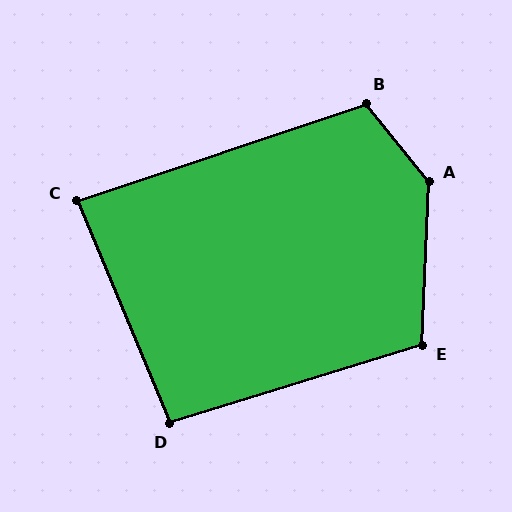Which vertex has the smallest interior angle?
C, at approximately 86 degrees.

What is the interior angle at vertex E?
Approximately 110 degrees (obtuse).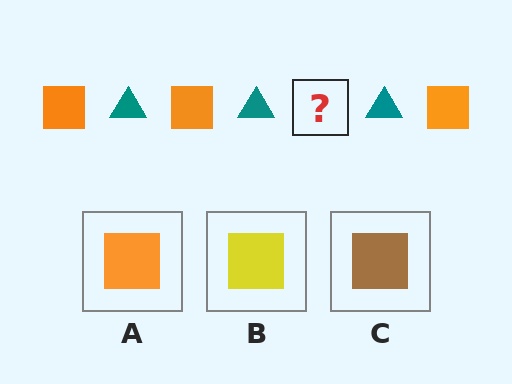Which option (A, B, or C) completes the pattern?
A.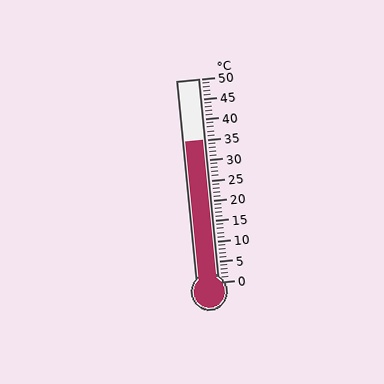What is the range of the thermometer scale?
The thermometer scale ranges from 0°C to 50°C.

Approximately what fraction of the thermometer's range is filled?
The thermometer is filled to approximately 70% of its range.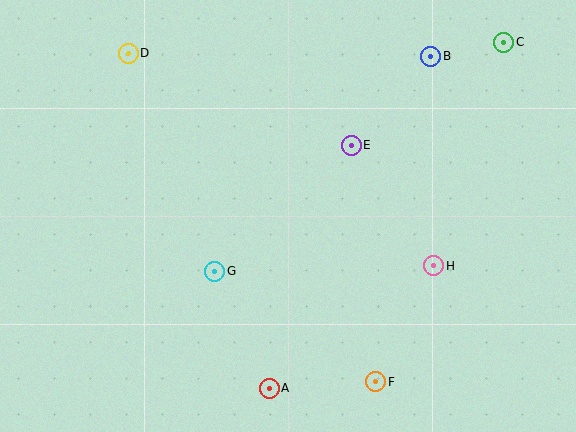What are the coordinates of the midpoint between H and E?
The midpoint between H and E is at (392, 205).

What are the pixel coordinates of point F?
Point F is at (376, 382).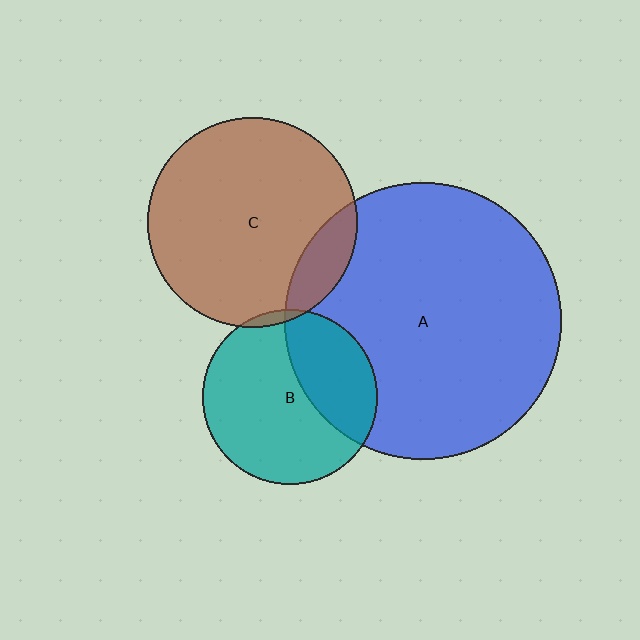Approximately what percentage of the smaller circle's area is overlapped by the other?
Approximately 15%.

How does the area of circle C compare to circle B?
Approximately 1.4 times.